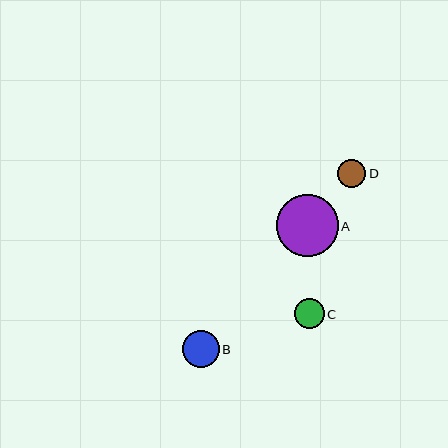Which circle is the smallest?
Circle D is the smallest with a size of approximately 29 pixels.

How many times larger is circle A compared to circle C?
Circle A is approximately 2.1 times the size of circle C.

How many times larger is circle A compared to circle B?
Circle A is approximately 1.7 times the size of circle B.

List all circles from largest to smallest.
From largest to smallest: A, B, C, D.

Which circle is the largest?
Circle A is the largest with a size of approximately 62 pixels.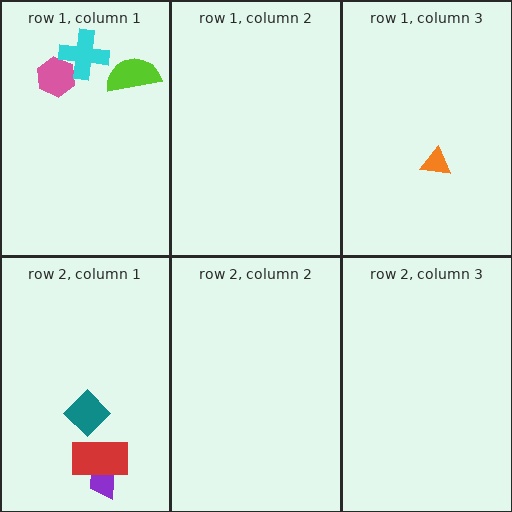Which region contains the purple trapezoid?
The row 2, column 1 region.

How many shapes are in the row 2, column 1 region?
3.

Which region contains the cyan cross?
The row 1, column 1 region.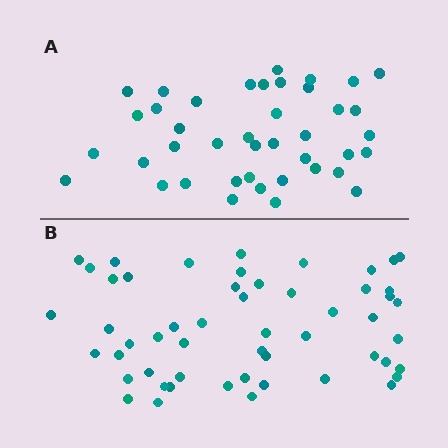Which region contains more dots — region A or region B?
Region B (the bottom region) has more dots.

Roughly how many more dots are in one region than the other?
Region B has roughly 12 or so more dots than region A.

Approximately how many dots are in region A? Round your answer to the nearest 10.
About 40 dots. (The exact count is 41, which rounds to 40.)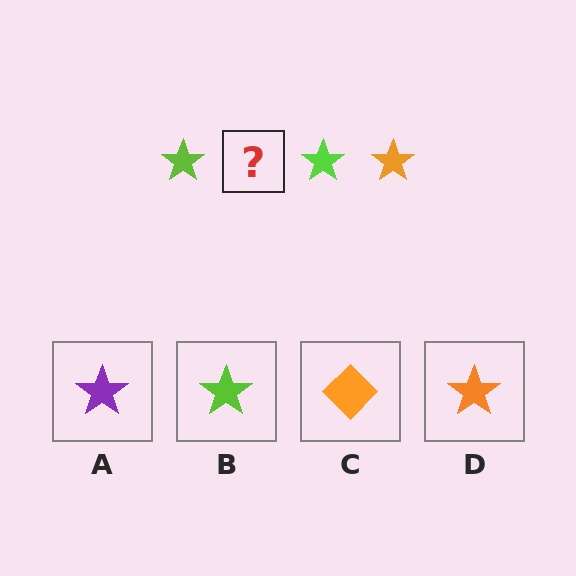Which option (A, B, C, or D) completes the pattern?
D.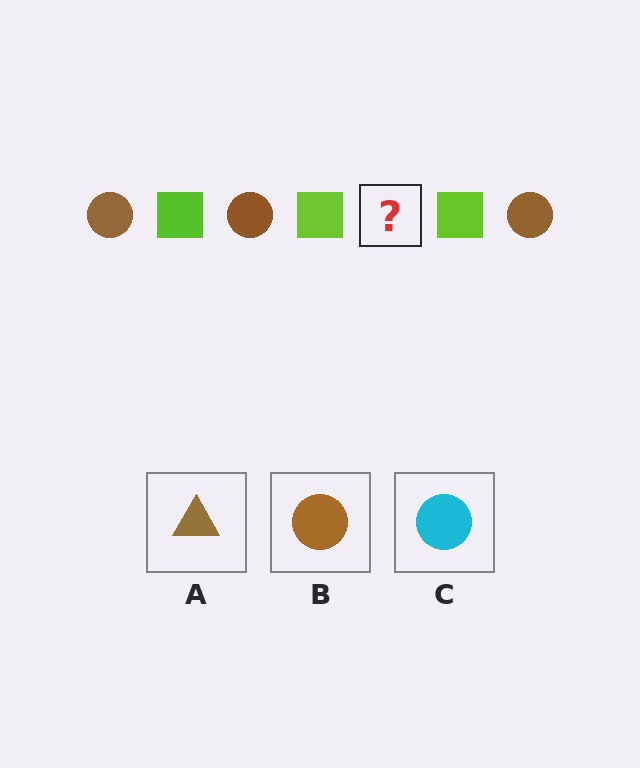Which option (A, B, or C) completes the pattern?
B.